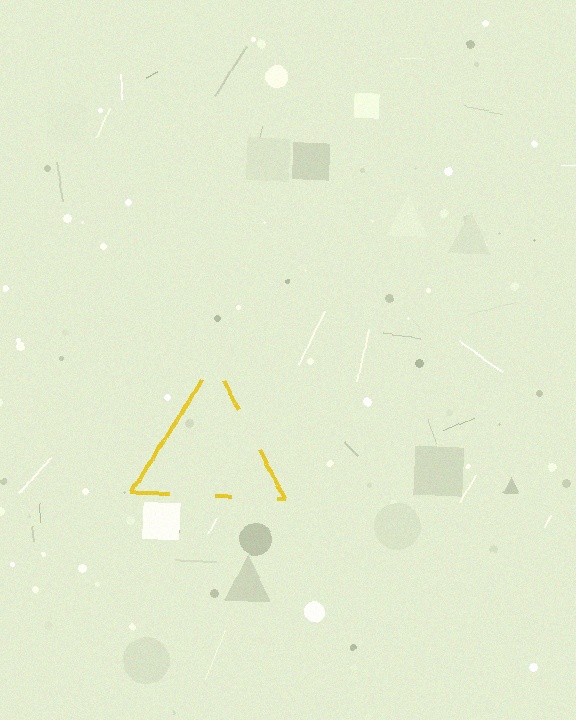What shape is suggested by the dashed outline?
The dashed outline suggests a triangle.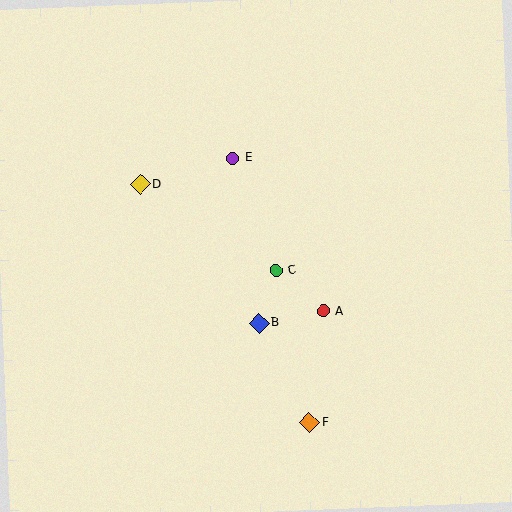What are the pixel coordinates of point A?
Point A is at (323, 311).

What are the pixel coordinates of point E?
Point E is at (233, 158).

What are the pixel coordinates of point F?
Point F is at (310, 423).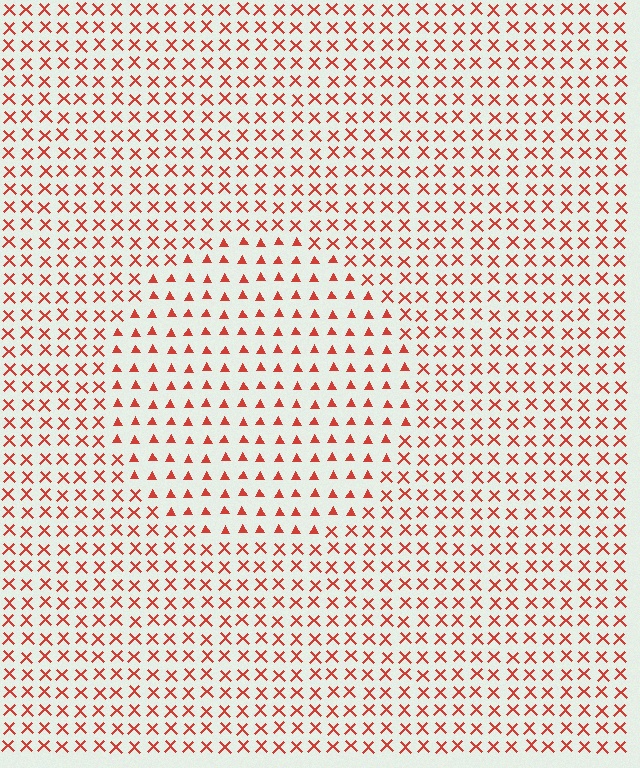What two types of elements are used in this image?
The image uses triangles inside the circle region and X marks outside it.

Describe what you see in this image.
The image is filled with small red elements arranged in a uniform grid. A circle-shaped region contains triangles, while the surrounding area contains X marks. The boundary is defined purely by the change in element shape.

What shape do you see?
I see a circle.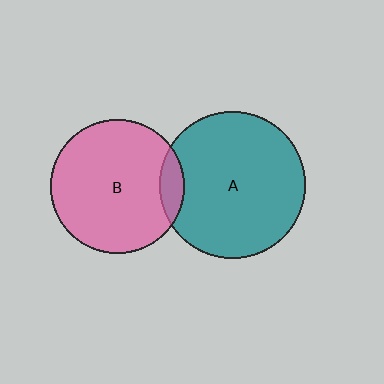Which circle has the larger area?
Circle A (teal).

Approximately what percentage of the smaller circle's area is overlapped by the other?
Approximately 10%.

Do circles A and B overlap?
Yes.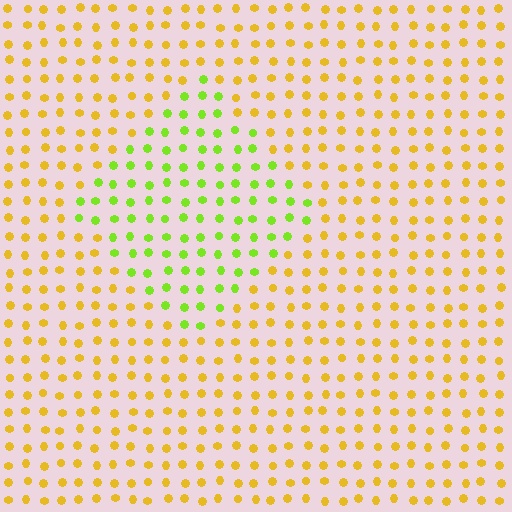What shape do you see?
I see a diamond.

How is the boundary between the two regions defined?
The boundary is defined purely by a slight shift in hue (about 47 degrees). Spacing, size, and orientation are identical on both sides.